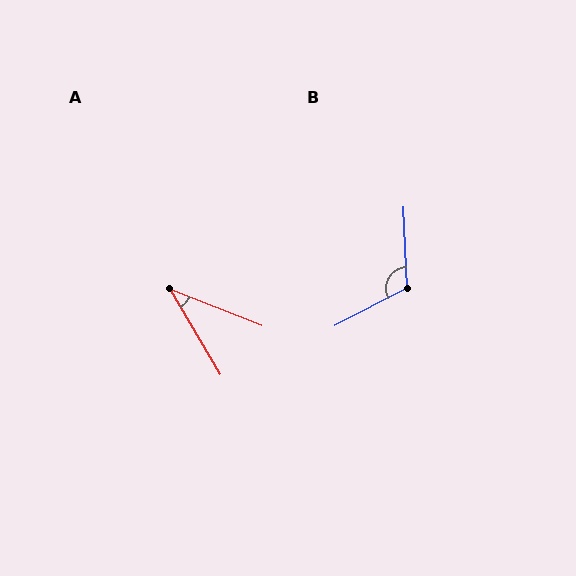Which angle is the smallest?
A, at approximately 38 degrees.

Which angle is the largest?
B, at approximately 115 degrees.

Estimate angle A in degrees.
Approximately 38 degrees.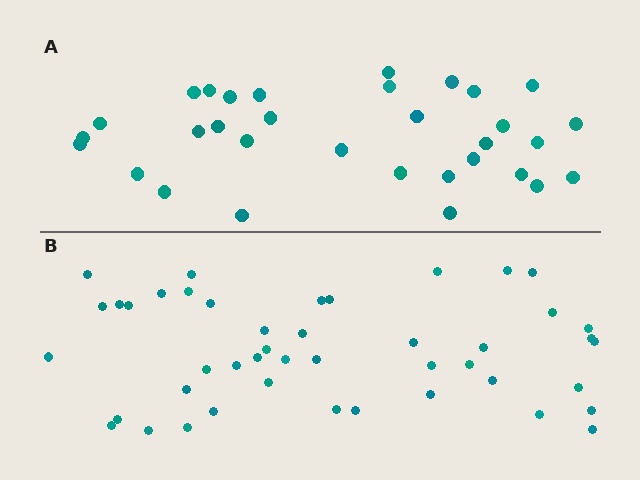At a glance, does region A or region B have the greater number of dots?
Region B (the bottom region) has more dots.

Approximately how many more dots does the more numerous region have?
Region B has approximately 15 more dots than region A.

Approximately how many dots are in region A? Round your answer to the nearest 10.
About 30 dots. (The exact count is 32, which rounds to 30.)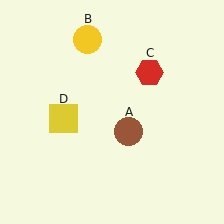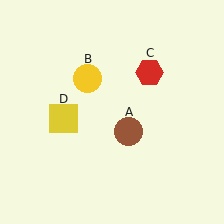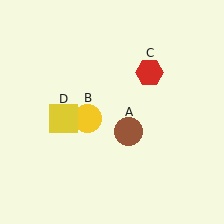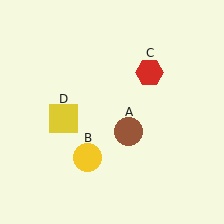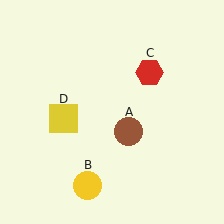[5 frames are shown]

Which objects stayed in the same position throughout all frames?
Brown circle (object A) and red hexagon (object C) and yellow square (object D) remained stationary.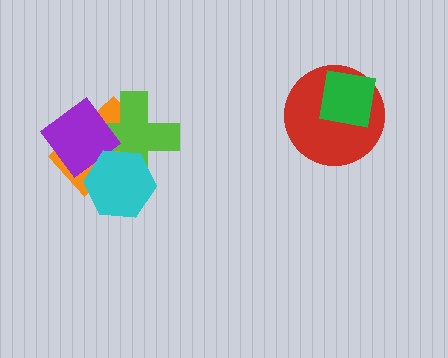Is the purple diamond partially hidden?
Yes, it is partially covered by another shape.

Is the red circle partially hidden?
Yes, it is partially covered by another shape.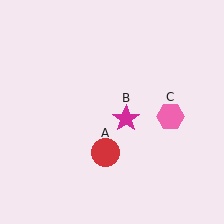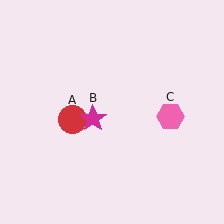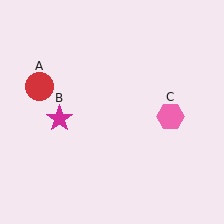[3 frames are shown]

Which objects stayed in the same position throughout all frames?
Pink hexagon (object C) remained stationary.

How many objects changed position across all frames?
2 objects changed position: red circle (object A), magenta star (object B).